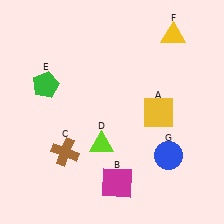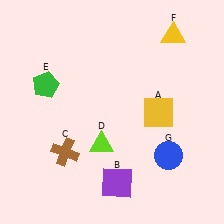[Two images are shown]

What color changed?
The square (B) changed from magenta in Image 1 to purple in Image 2.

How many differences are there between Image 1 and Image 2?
There is 1 difference between the two images.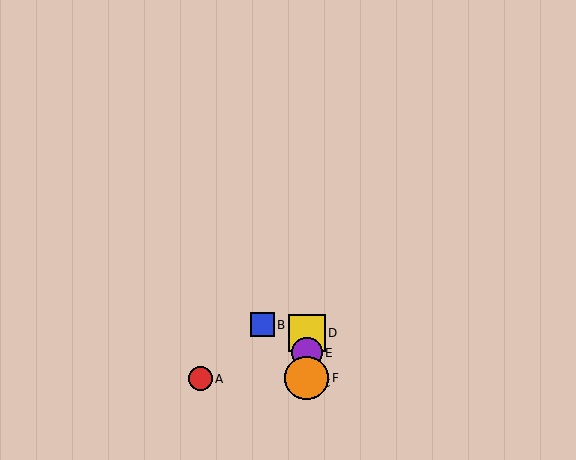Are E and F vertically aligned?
Yes, both are at x≈307.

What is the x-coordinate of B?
Object B is at x≈262.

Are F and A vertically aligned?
No, F is at x≈307 and A is at x≈200.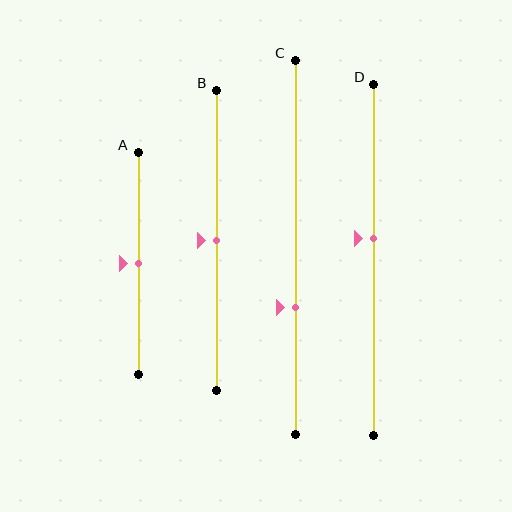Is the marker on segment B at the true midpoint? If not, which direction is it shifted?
Yes, the marker on segment B is at the true midpoint.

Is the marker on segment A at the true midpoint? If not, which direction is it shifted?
Yes, the marker on segment A is at the true midpoint.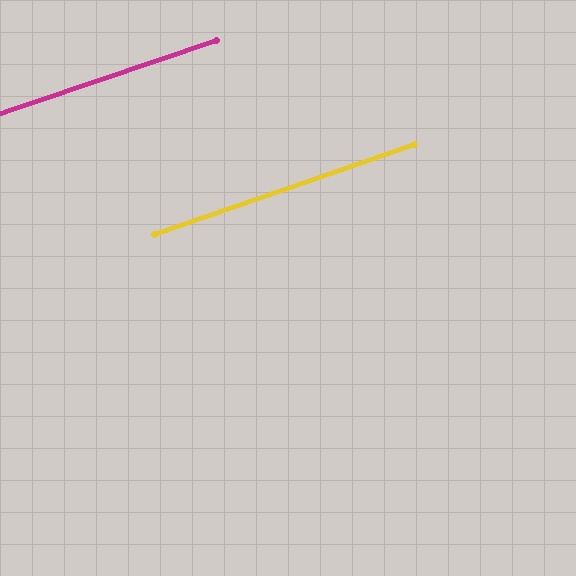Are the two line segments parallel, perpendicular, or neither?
Parallel — their directions differ by only 0.4°.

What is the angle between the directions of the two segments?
Approximately 0 degrees.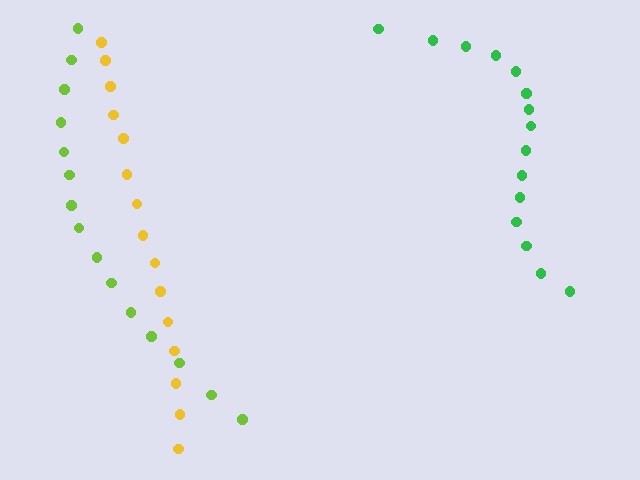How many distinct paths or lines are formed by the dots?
There are 3 distinct paths.